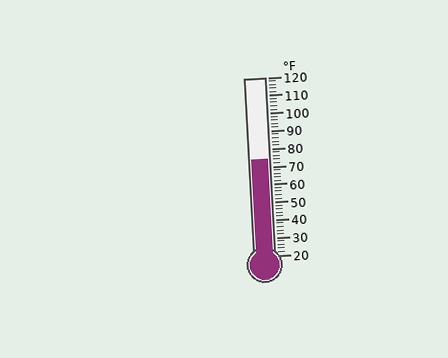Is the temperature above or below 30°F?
The temperature is above 30°F.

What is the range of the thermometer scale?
The thermometer scale ranges from 20°F to 120°F.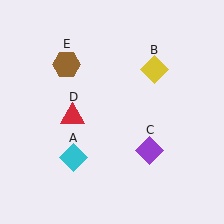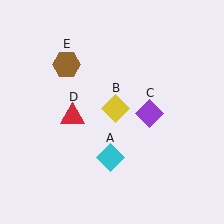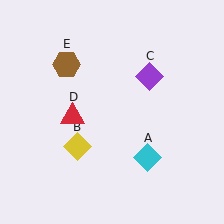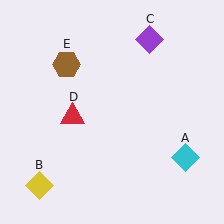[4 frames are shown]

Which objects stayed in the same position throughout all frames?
Red triangle (object D) and brown hexagon (object E) remained stationary.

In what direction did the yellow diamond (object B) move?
The yellow diamond (object B) moved down and to the left.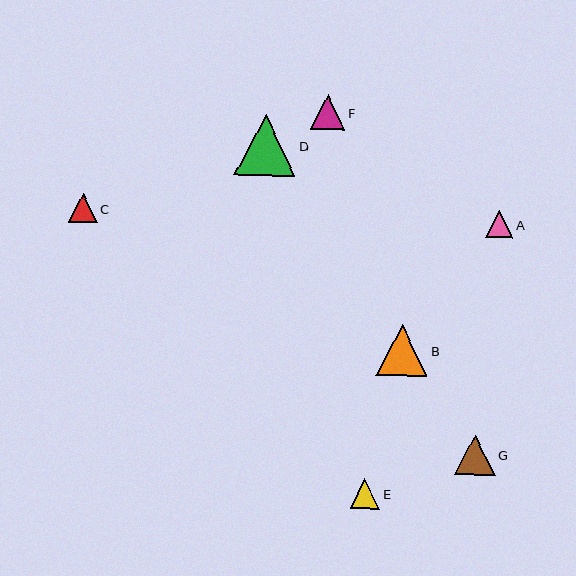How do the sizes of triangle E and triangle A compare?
Triangle E and triangle A are approximately the same size.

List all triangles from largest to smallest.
From largest to smallest: D, B, G, F, E, C, A.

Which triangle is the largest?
Triangle D is the largest with a size of approximately 61 pixels.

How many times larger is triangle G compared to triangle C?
Triangle G is approximately 1.4 times the size of triangle C.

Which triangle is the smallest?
Triangle A is the smallest with a size of approximately 27 pixels.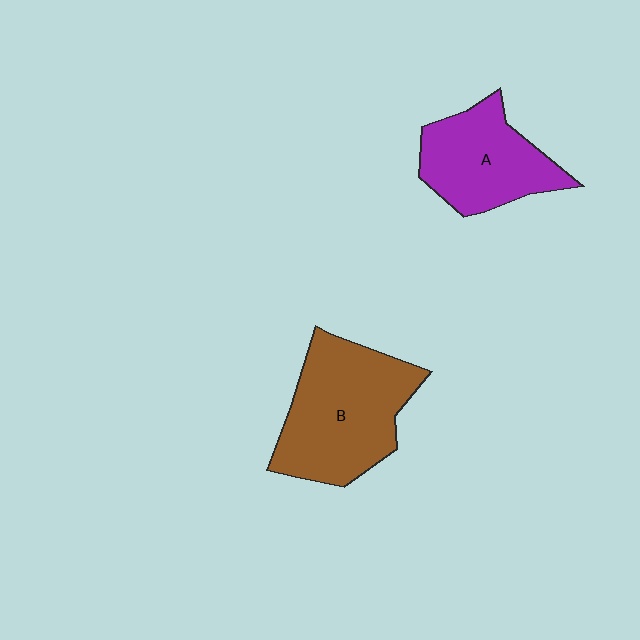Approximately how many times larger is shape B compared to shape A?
Approximately 1.4 times.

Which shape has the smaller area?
Shape A (purple).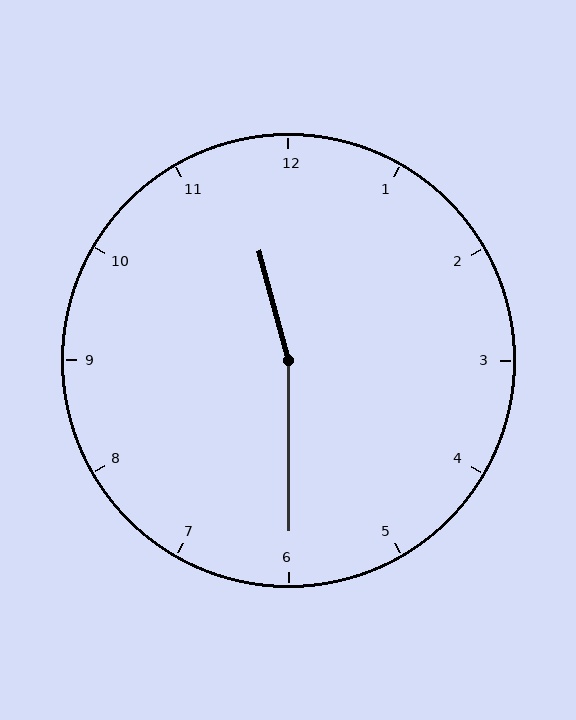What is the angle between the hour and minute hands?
Approximately 165 degrees.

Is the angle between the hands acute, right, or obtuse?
It is obtuse.